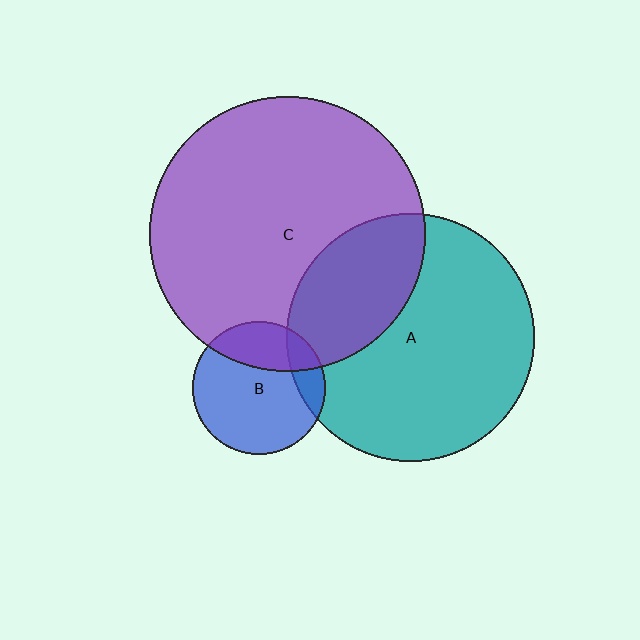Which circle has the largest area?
Circle C (purple).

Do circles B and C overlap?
Yes.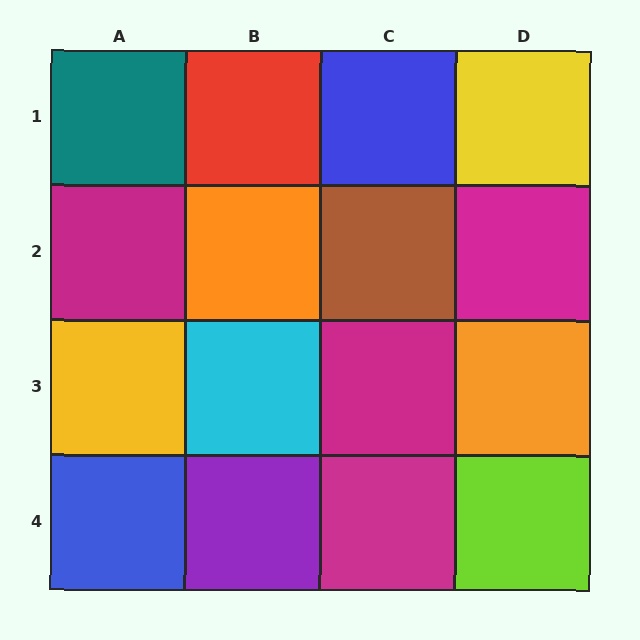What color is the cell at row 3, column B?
Cyan.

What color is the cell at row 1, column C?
Blue.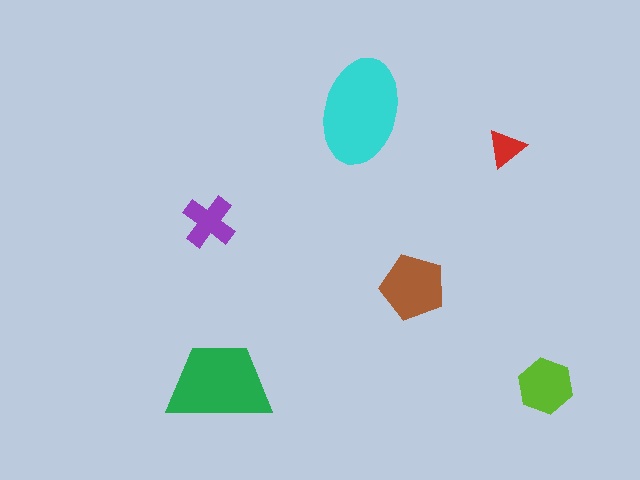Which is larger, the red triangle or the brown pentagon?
The brown pentagon.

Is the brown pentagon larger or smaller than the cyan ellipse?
Smaller.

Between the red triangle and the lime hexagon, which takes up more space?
The lime hexagon.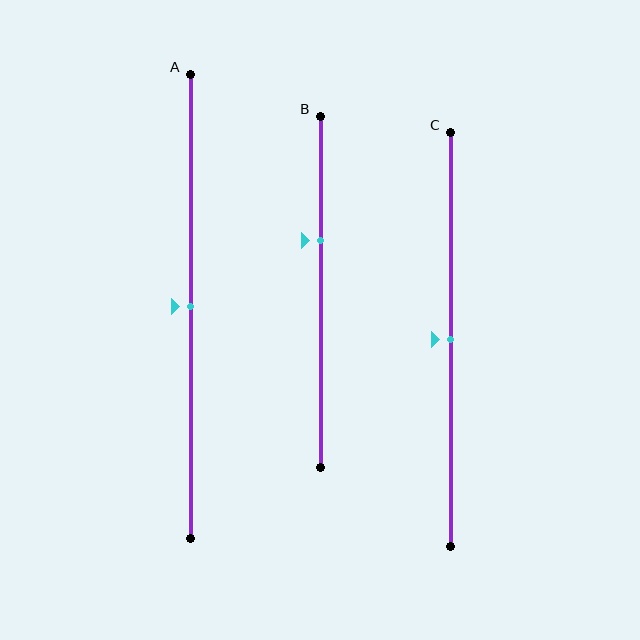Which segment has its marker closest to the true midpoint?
Segment A has its marker closest to the true midpoint.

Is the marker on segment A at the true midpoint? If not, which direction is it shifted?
Yes, the marker on segment A is at the true midpoint.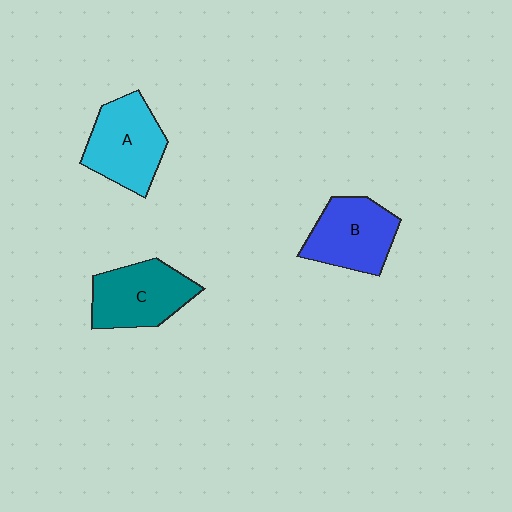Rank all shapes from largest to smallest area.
From largest to smallest: A (cyan), C (teal), B (blue).